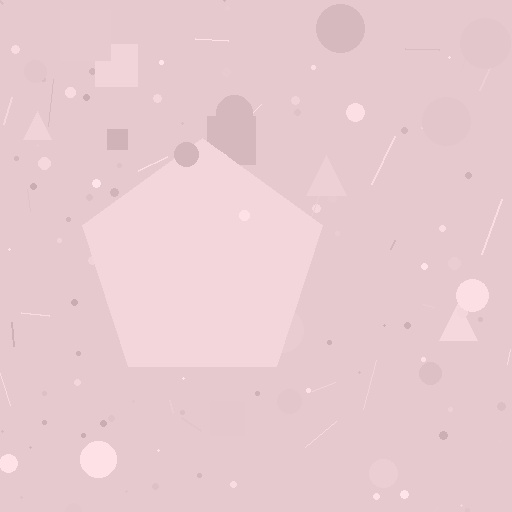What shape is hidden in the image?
A pentagon is hidden in the image.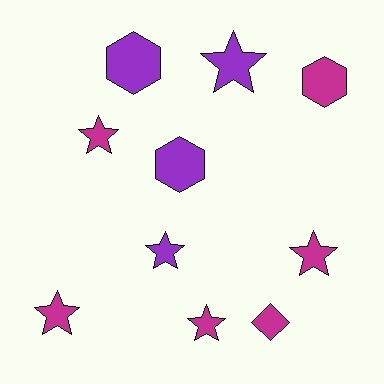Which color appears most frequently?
Magenta, with 6 objects.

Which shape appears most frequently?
Star, with 6 objects.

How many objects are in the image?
There are 10 objects.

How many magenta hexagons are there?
There is 1 magenta hexagon.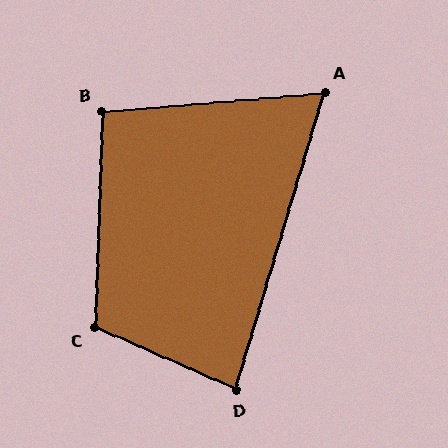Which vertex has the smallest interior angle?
A, at approximately 68 degrees.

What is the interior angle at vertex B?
Approximately 97 degrees (obtuse).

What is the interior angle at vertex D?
Approximately 83 degrees (acute).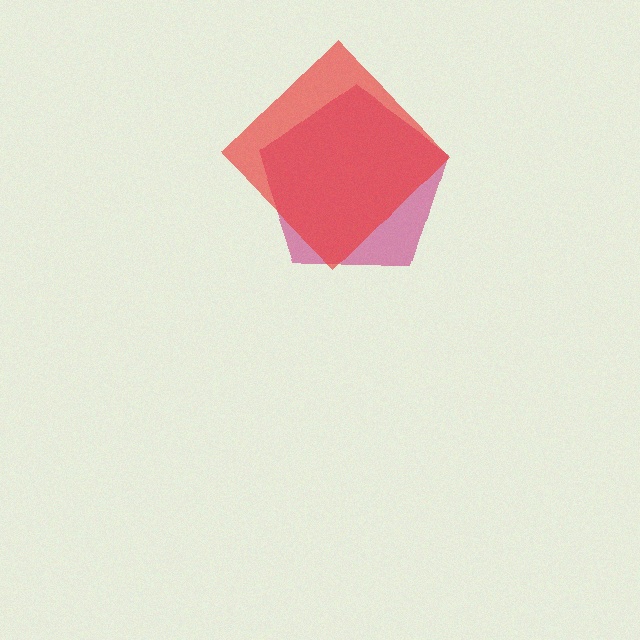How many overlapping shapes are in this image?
There are 2 overlapping shapes in the image.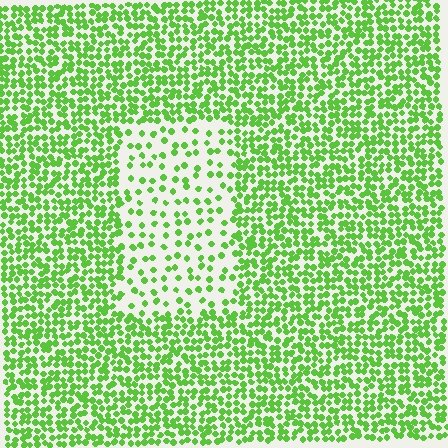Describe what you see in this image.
The image contains small lime elements arranged at two different densities. A rectangle-shaped region is visible where the elements are less densely packed than the surrounding area.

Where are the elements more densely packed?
The elements are more densely packed outside the rectangle boundary.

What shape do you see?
I see a rectangle.